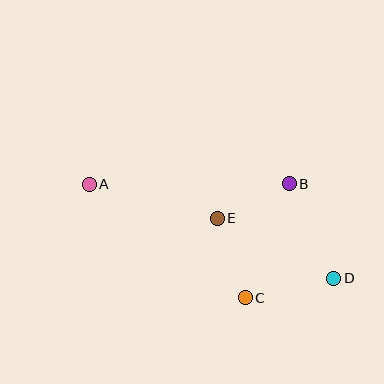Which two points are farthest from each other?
Points A and D are farthest from each other.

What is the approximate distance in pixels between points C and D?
The distance between C and D is approximately 90 pixels.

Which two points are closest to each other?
Points B and E are closest to each other.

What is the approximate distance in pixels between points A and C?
The distance between A and C is approximately 193 pixels.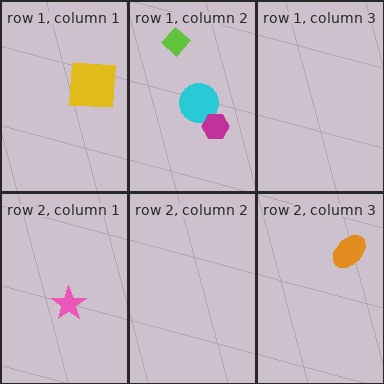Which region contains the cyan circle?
The row 1, column 2 region.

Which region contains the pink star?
The row 2, column 1 region.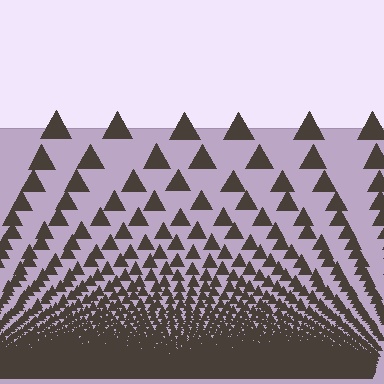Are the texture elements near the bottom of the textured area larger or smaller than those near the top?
Smaller. The gradient is inverted — elements near the bottom are smaller and denser.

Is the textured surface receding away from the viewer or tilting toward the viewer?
The surface appears to tilt toward the viewer. Texture elements get larger and sparser toward the top.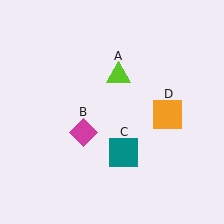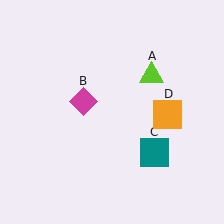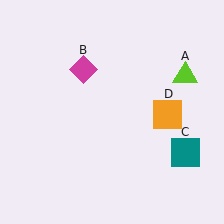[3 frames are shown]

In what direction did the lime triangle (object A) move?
The lime triangle (object A) moved right.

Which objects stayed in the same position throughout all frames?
Orange square (object D) remained stationary.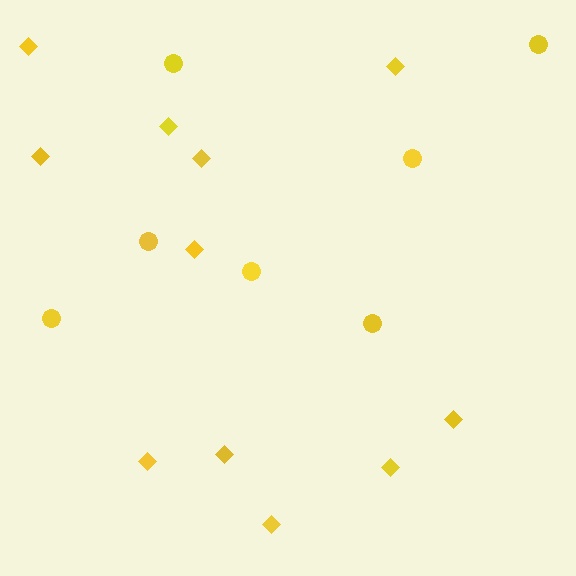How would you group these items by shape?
There are 2 groups: one group of circles (7) and one group of diamonds (11).